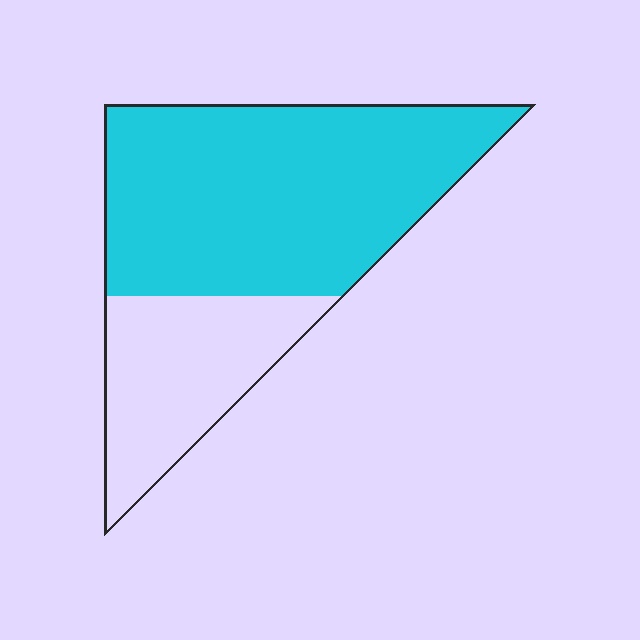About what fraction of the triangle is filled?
About two thirds (2/3).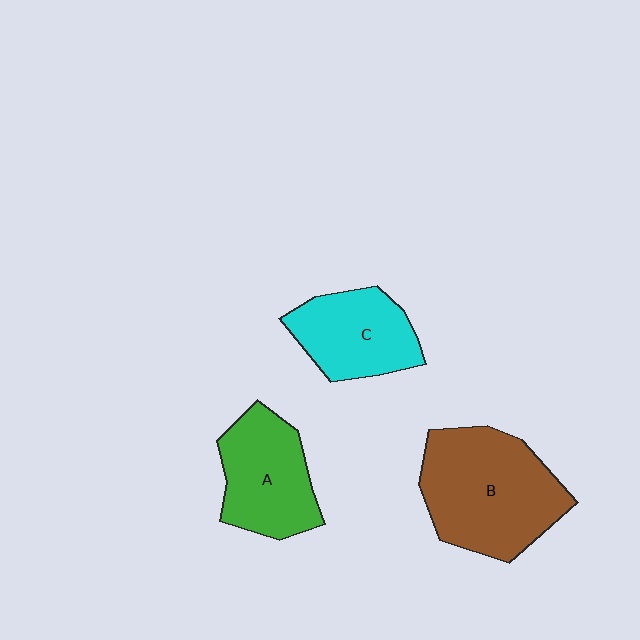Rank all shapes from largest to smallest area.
From largest to smallest: B (brown), A (green), C (cyan).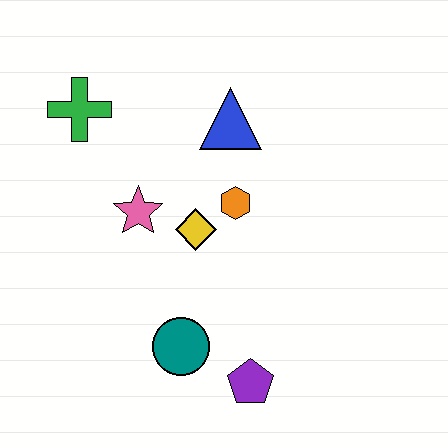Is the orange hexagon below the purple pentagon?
No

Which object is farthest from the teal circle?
The green cross is farthest from the teal circle.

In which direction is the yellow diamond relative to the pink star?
The yellow diamond is to the right of the pink star.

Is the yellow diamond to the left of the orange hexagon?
Yes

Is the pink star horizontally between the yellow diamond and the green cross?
Yes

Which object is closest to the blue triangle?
The orange hexagon is closest to the blue triangle.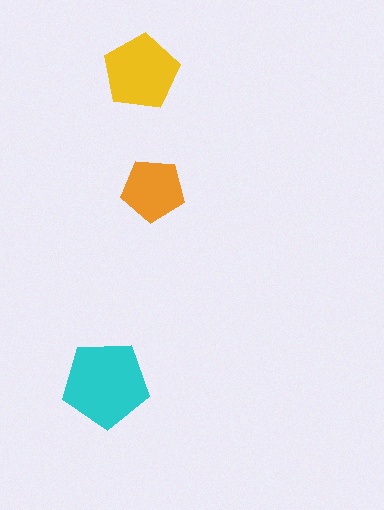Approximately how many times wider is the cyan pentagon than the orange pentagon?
About 1.5 times wider.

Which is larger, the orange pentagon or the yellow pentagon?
The yellow one.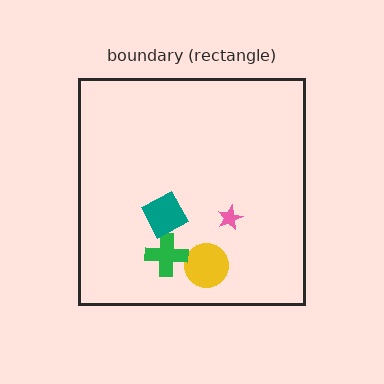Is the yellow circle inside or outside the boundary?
Inside.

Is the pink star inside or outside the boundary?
Inside.